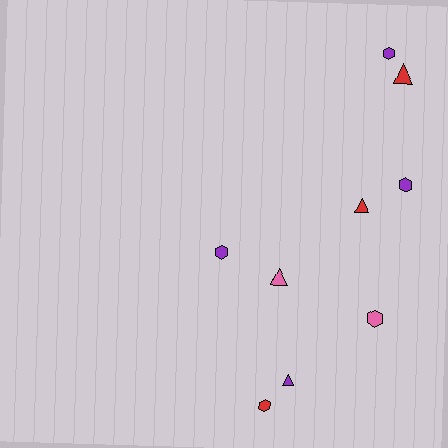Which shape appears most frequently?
Hexagon, with 5 objects.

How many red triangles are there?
There are 2 red triangles.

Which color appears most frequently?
Purple, with 4 objects.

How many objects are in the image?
There are 9 objects.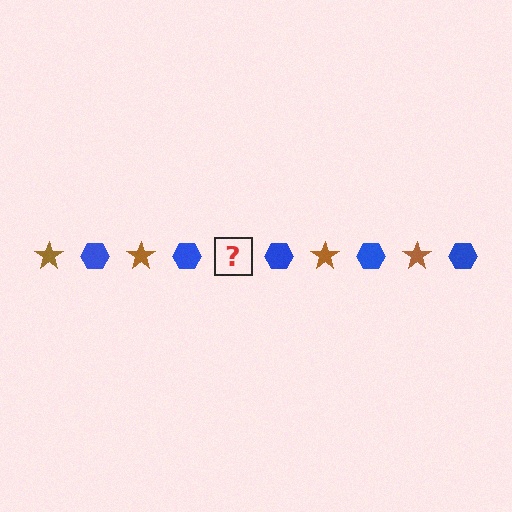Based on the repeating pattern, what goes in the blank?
The blank should be a brown star.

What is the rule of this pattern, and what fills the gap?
The rule is that the pattern alternates between brown star and blue hexagon. The gap should be filled with a brown star.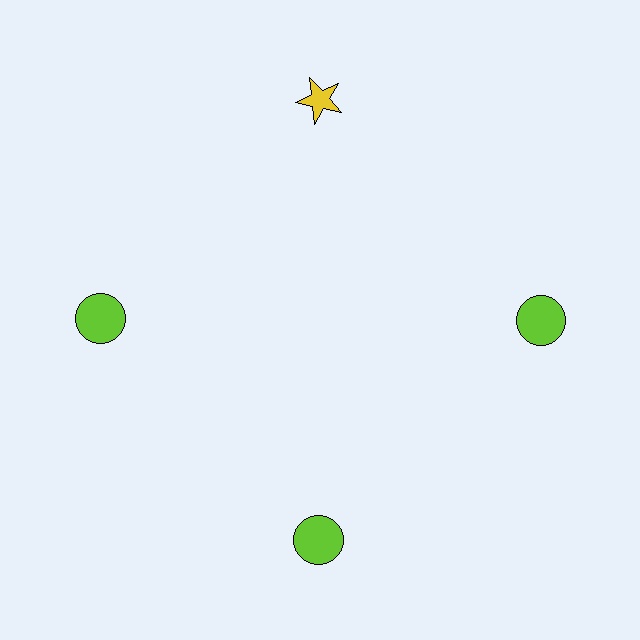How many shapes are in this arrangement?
There are 4 shapes arranged in a ring pattern.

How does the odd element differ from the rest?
It differs in both color (yellow instead of lime) and shape (star instead of circle).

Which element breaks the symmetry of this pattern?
The yellow star at roughly the 12 o'clock position breaks the symmetry. All other shapes are lime circles.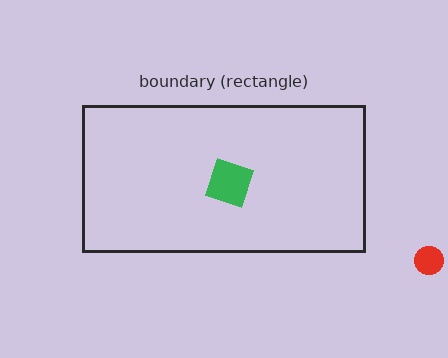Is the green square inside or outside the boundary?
Inside.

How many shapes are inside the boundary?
1 inside, 1 outside.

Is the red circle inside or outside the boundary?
Outside.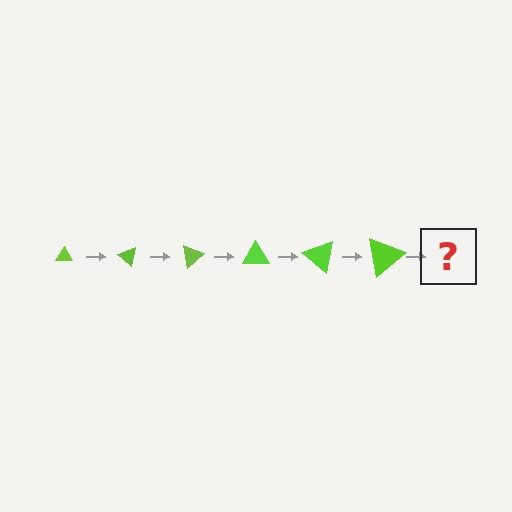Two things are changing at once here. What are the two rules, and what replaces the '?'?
The two rules are that the triangle grows larger each step and it rotates 40 degrees each step. The '?' should be a triangle, larger than the previous one and rotated 240 degrees from the start.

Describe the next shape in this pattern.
It should be a triangle, larger than the previous one and rotated 240 degrees from the start.